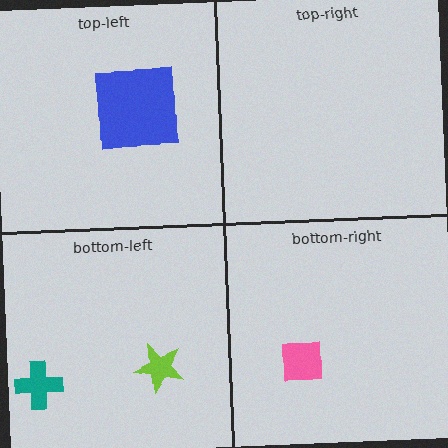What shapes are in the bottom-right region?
The pink square.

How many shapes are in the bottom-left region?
2.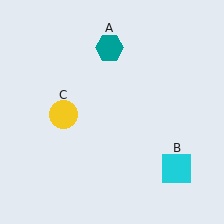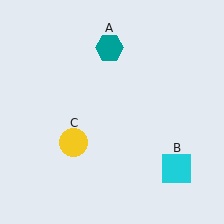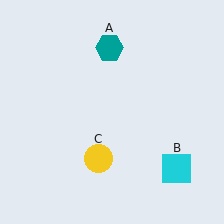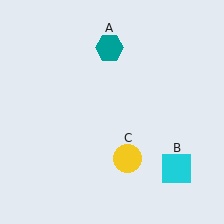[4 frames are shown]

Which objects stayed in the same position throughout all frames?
Teal hexagon (object A) and cyan square (object B) remained stationary.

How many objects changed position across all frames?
1 object changed position: yellow circle (object C).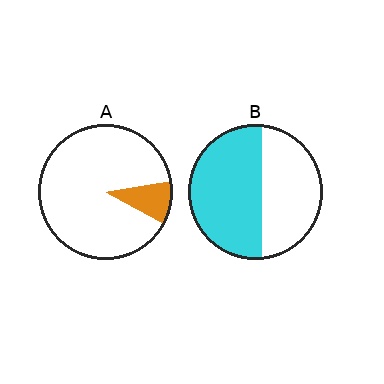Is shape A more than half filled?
No.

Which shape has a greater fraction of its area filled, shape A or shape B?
Shape B.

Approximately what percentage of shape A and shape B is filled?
A is approximately 10% and B is approximately 55%.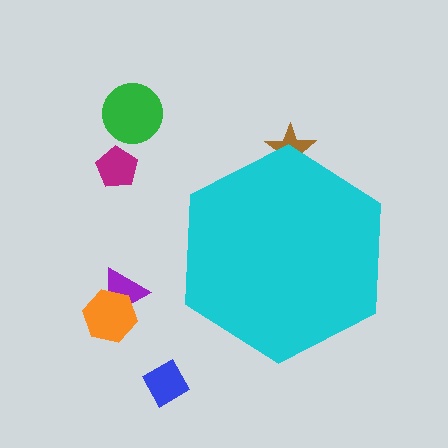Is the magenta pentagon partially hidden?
No, the magenta pentagon is fully visible.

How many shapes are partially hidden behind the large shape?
1 shape is partially hidden.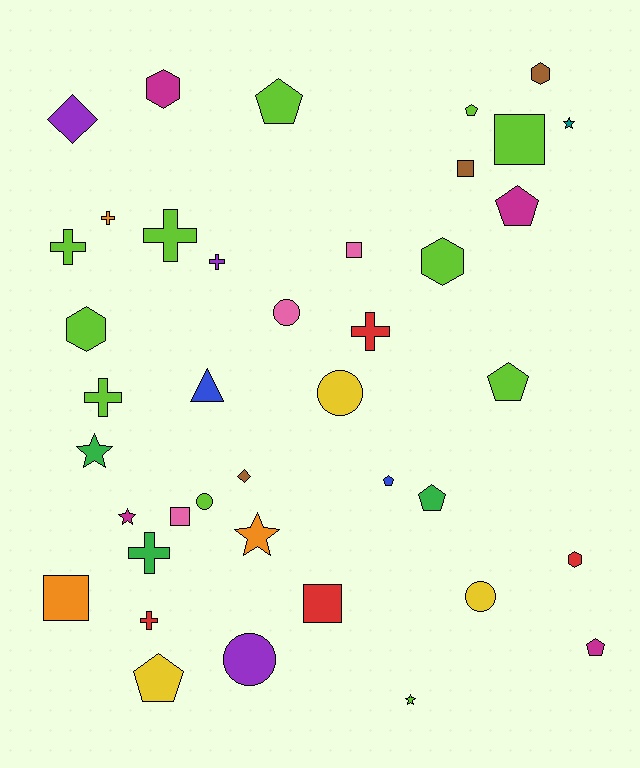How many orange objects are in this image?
There are 3 orange objects.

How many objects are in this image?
There are 40 objects.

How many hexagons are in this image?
There are 5 hexagons.